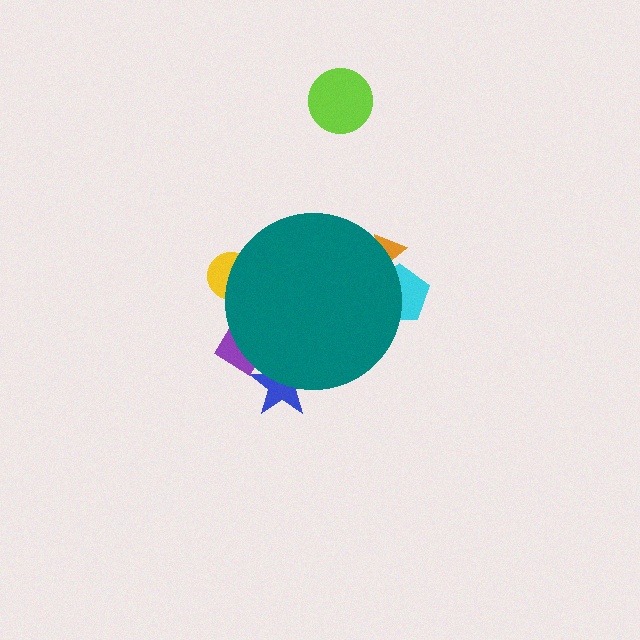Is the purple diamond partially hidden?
Yes, the purple diamond is partially hidden behind the teal circle.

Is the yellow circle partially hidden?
Yes, the yellow circle is partially hidden behind the teal circle.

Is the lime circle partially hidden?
No, the lime circle is fully visible.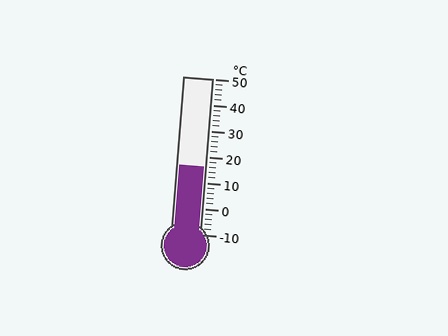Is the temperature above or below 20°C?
The temperature is below 20°C.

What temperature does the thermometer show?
The thermometer shows approximately 16°C.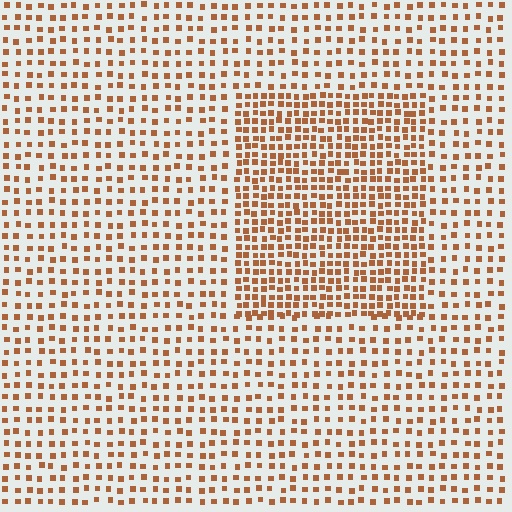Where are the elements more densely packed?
The elements are more densely packed inside the rectangle boundary.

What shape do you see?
I see a rectangle.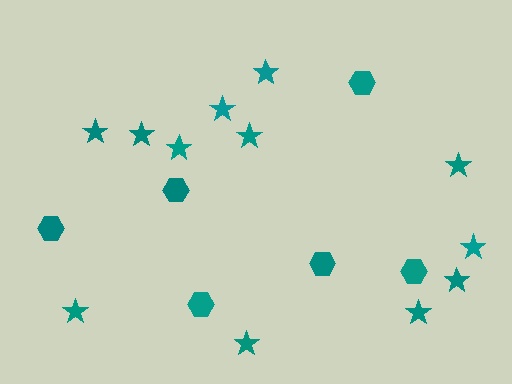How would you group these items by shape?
There are 2 groups: one group of hexagons (6) and one group of stars (12).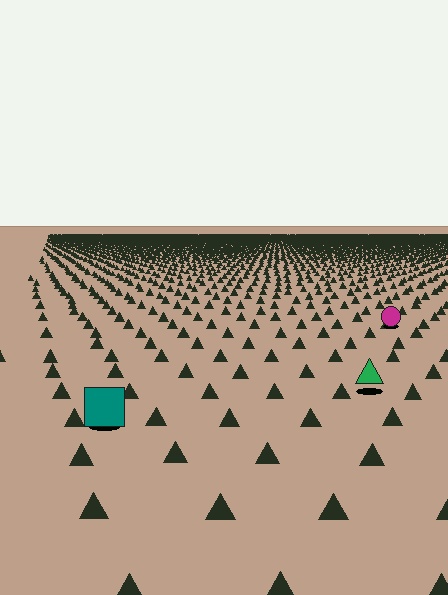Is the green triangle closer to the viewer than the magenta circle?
Yes. The green triangle is closer — you can tell from the texture gradient: the ground texture is coarser near it.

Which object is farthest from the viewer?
The magenta circle is farthest from the viewer. It appears smaller and the ground texture around it is denser.